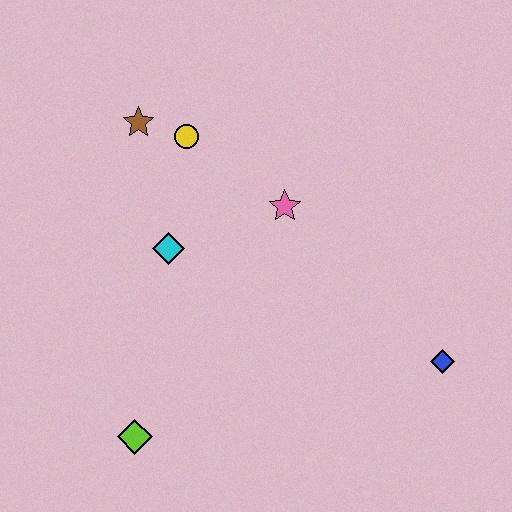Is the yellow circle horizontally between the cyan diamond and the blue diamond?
Yes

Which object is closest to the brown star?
The yellow circle is closest to the brown star.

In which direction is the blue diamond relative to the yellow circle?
The blue diamond is to the right of the yellow circle.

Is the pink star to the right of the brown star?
Yes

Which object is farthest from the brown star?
The blue diamond is farthest from the brown star.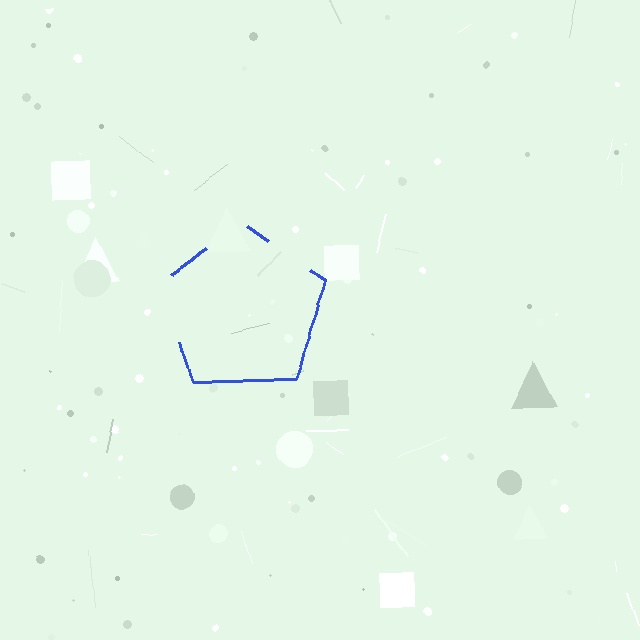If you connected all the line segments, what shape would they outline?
They would outline a pentagon.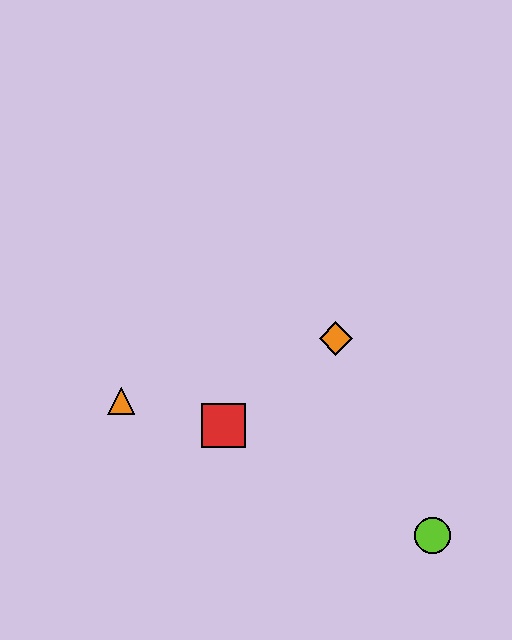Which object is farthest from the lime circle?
The orange triangle is farthest from the lime circle.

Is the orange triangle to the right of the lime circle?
No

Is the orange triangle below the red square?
No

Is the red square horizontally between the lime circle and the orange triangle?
Yes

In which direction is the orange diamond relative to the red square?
The orange diamond is to the right of the red square.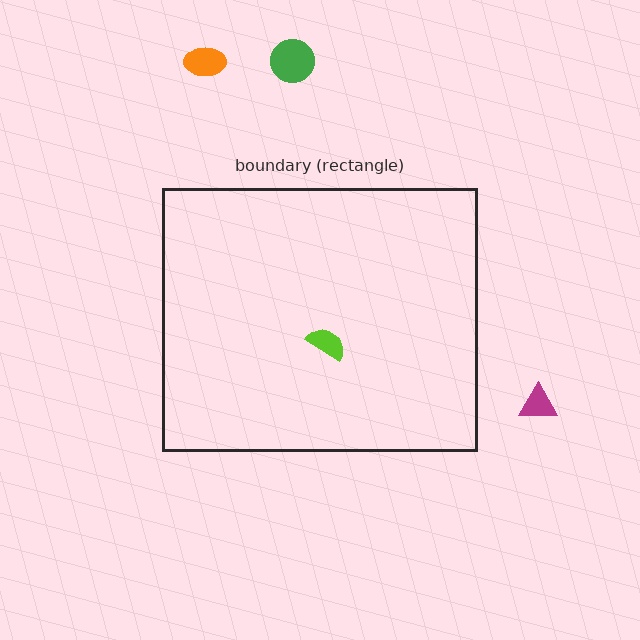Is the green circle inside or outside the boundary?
Outside.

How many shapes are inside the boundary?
1 inside, 3 outside.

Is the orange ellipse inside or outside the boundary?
Outside.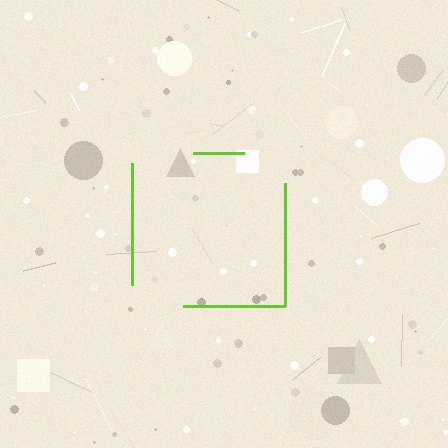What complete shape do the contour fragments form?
The contour fragments form a square.